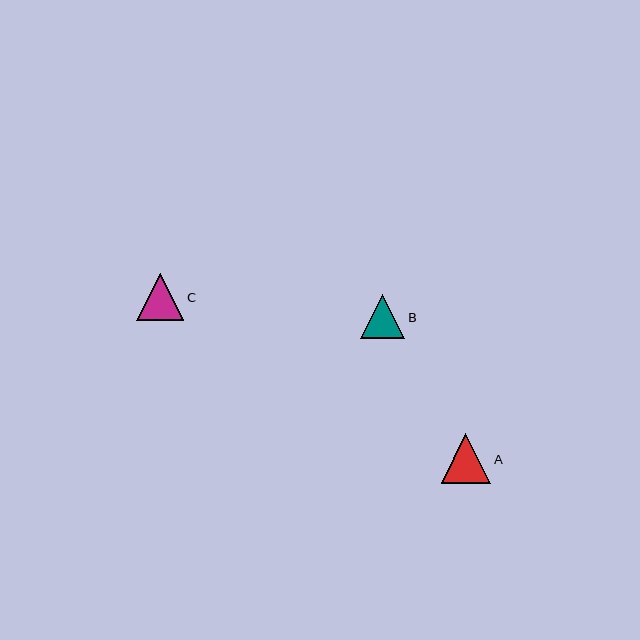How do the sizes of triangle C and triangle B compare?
Triangle C and triangle B are approximately the same size.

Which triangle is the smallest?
Triangle B is the smallest with a size of approximately 44 pixels.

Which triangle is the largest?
Triangle A is the largest with a size of approximately 50 pixels.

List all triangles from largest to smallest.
From largest to smallest: A, C, B.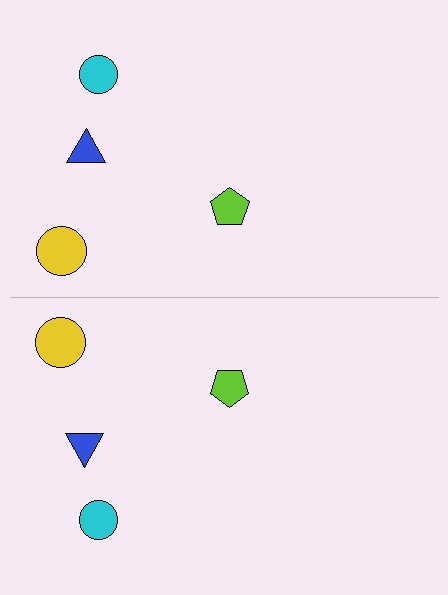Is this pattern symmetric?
Yes, this pattern has bilateral (reflection) symmetry.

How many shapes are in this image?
There are 8 shapes in this image.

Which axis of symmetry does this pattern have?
The pattern has a horizontal axis of symmetry running through the center of the image.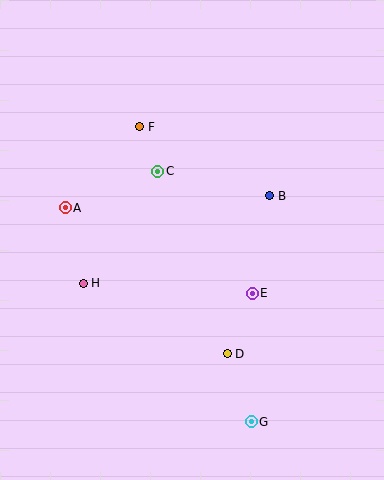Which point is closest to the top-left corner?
Point F is closest to the top-left corner.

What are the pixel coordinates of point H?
Point H is at (83, 283).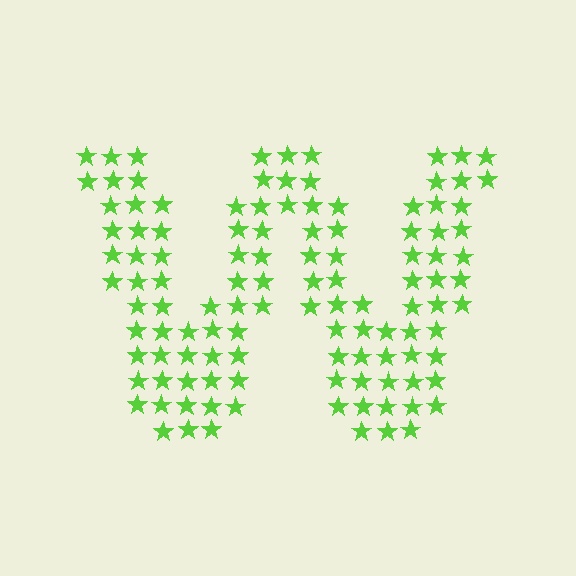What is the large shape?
The large shape is the letter W.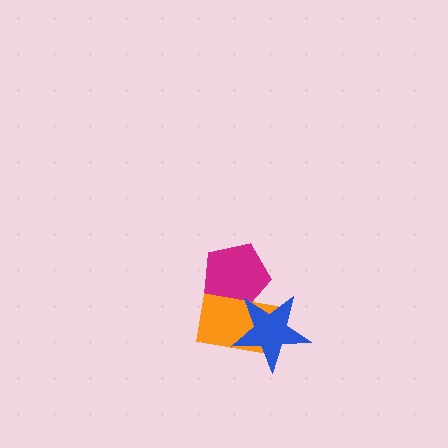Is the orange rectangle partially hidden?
Yes, it is partially covered by another shape.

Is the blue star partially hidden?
No, no other shape covers it.